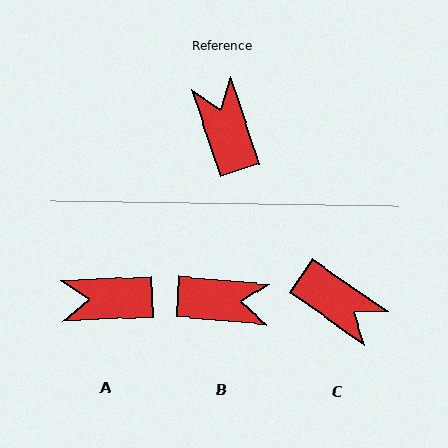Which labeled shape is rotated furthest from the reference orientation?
C, about 143 degrees away.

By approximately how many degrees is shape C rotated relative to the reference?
Approximately 143 degrees clockwise.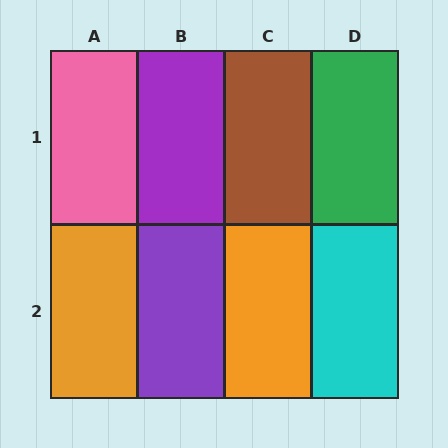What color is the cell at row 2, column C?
Orange.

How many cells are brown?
1 cell is brown.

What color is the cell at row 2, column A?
Orange.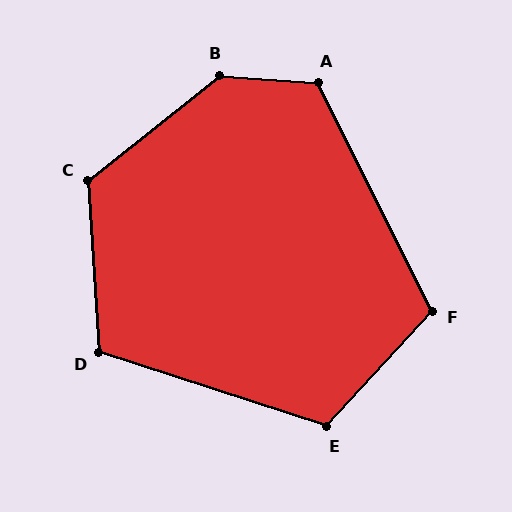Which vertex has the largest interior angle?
B, at approximately 137 degrees.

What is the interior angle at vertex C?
Approximately 125 degrees (obtuse).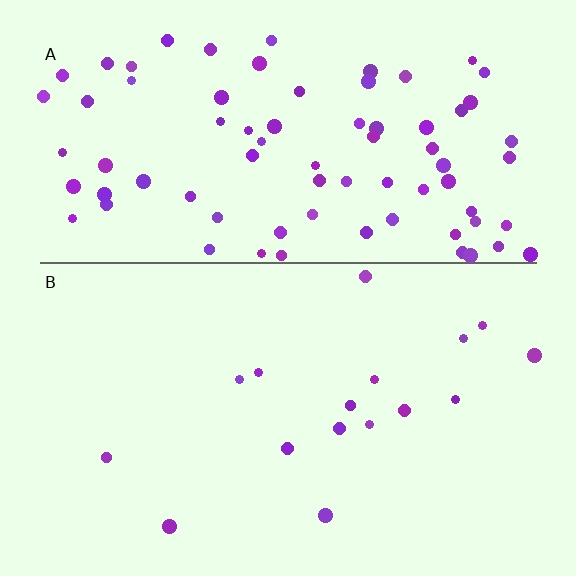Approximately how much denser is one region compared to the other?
Approximately 4.8× — region A over region B.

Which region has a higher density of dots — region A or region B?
A (the top).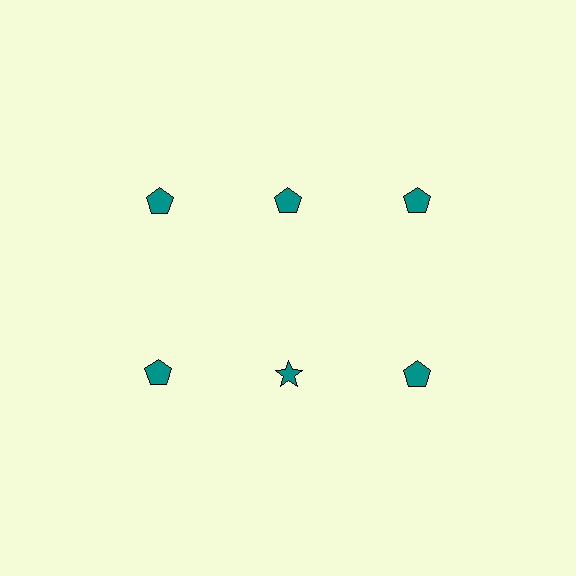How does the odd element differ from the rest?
It has a different shape: star instead of pentagon.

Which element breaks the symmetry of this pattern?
The teal star in the second row, second from left column breaks the symmetry. All other shapes are teal pentagons.